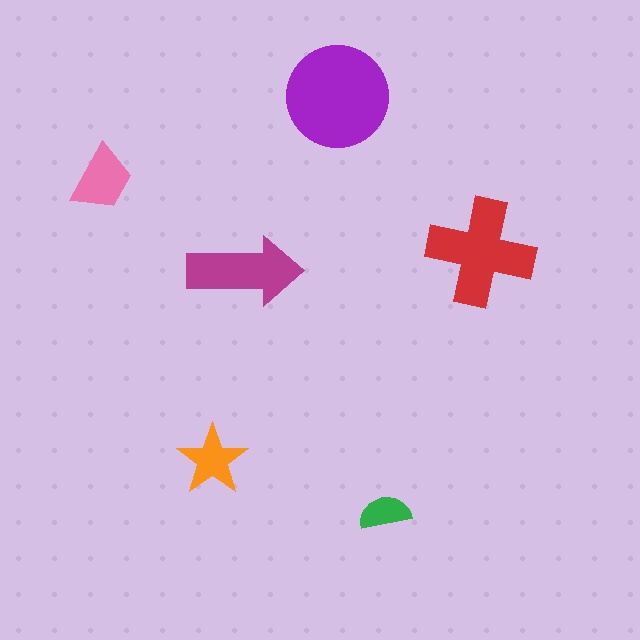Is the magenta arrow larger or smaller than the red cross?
Smaller.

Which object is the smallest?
The green semicircle.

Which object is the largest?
The purple circle.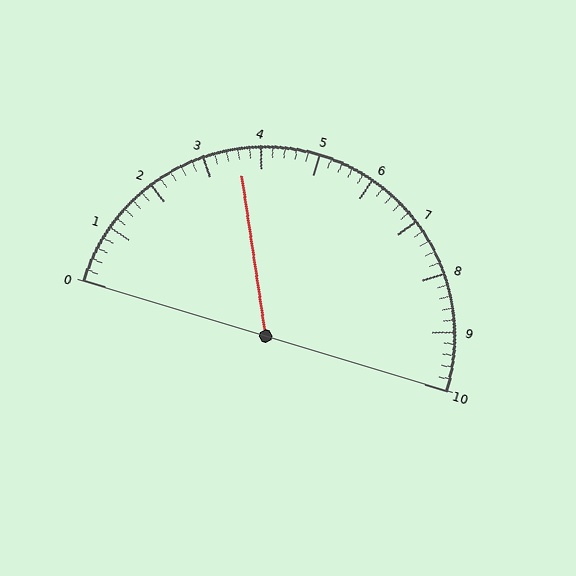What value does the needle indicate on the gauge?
The needle indicates approximately 3.6.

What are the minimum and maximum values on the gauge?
The gauge ranges from 0 to 10.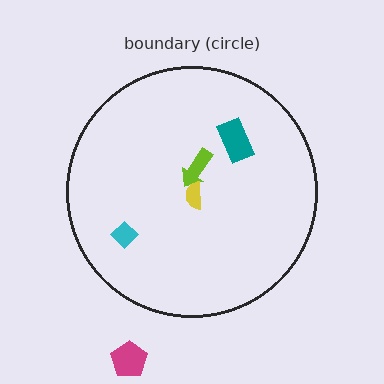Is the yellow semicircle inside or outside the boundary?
Inside.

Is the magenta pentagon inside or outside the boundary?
Outside.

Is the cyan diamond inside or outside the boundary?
Inside.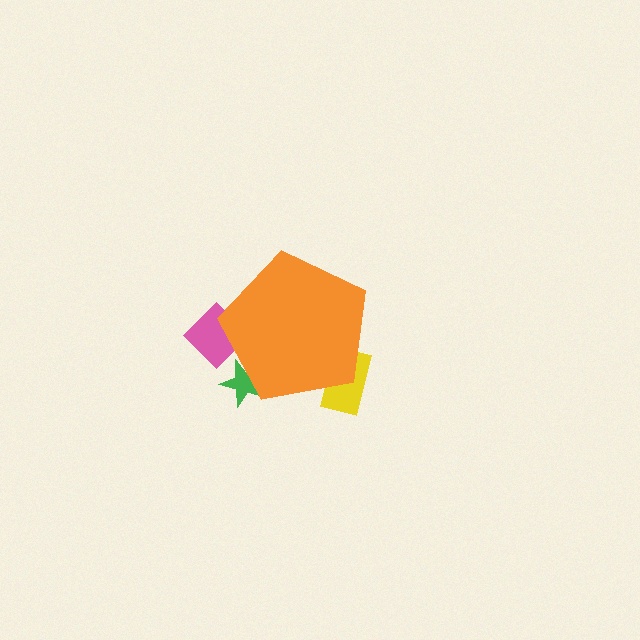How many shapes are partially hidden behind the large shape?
3 shapes are partially hidden.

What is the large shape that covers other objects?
An orange pentagon.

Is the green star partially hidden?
Yes, the green star is partially hidden behind the orange pentagon.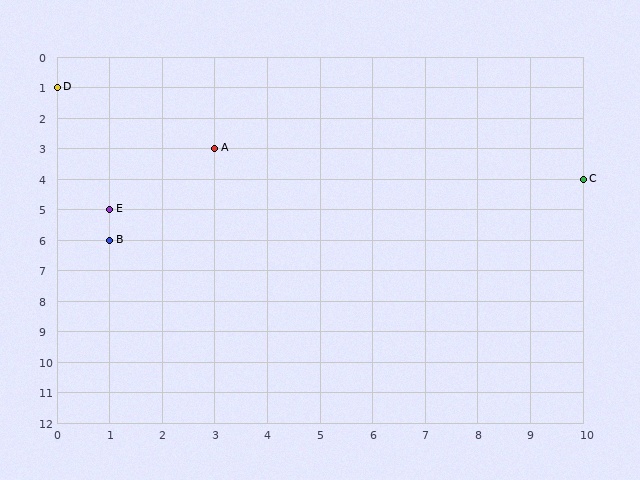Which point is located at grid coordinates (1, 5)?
Point E is at (1, 5).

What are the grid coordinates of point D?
Point D is at grid coordinates (0, 1).